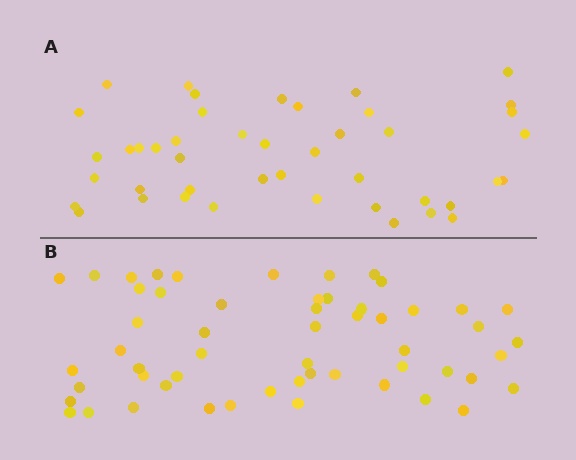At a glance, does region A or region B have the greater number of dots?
Region B (the bottom region) has more dots.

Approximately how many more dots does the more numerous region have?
Region B has roughly 12 or so more dots than region A.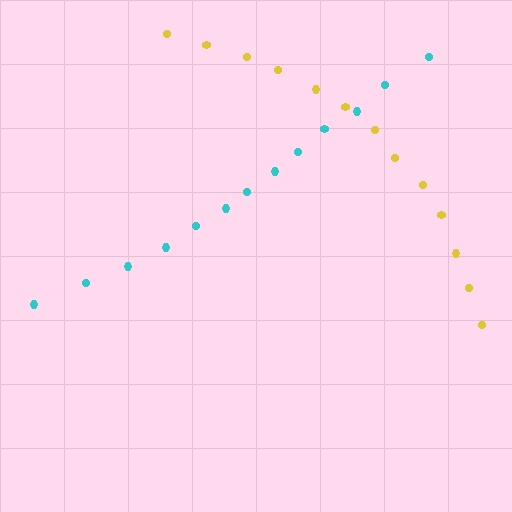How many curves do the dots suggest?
There are 2 distinct paths.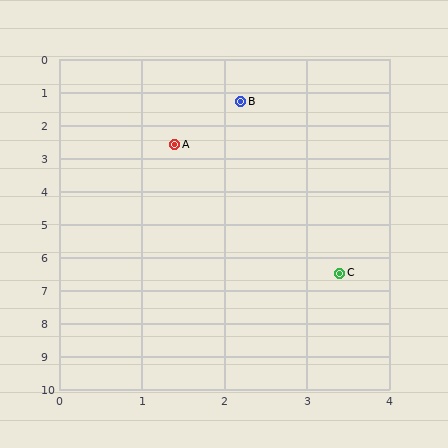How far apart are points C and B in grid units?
Points C and B are about 5.3 grid units apart.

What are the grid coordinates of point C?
Point C is at approximately (3.4, 6.5).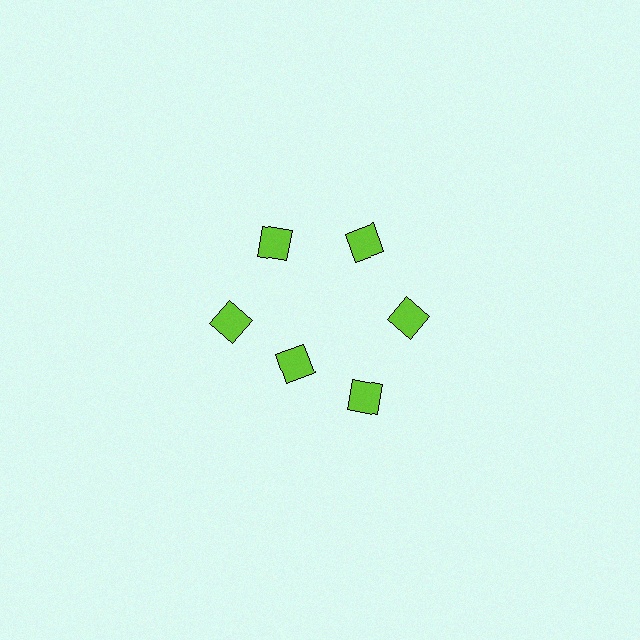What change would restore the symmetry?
The symmetry would be restored by moving it outward, back onto the ring so that all 6 diamonds sit at equal angles and equal distance from the center.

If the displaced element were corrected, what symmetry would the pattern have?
It would have 6-fold rotational symmetry — the pattern would map onto itself every 60 degrees.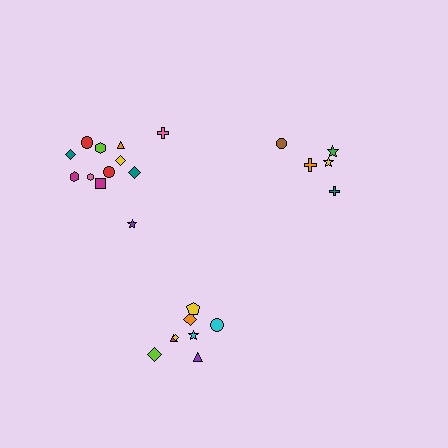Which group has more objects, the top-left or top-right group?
The top-left group.